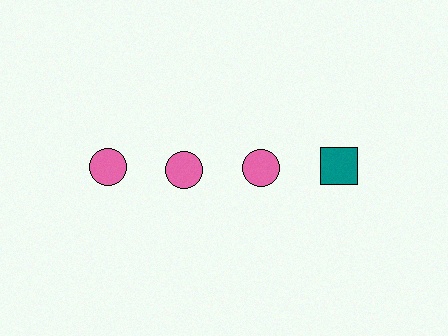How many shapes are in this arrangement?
There are 4 shapes arranged in a grid pattern.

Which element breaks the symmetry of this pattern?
The teal square in the top row, second from right column breaks the symmetry. All other shapes are pink circles.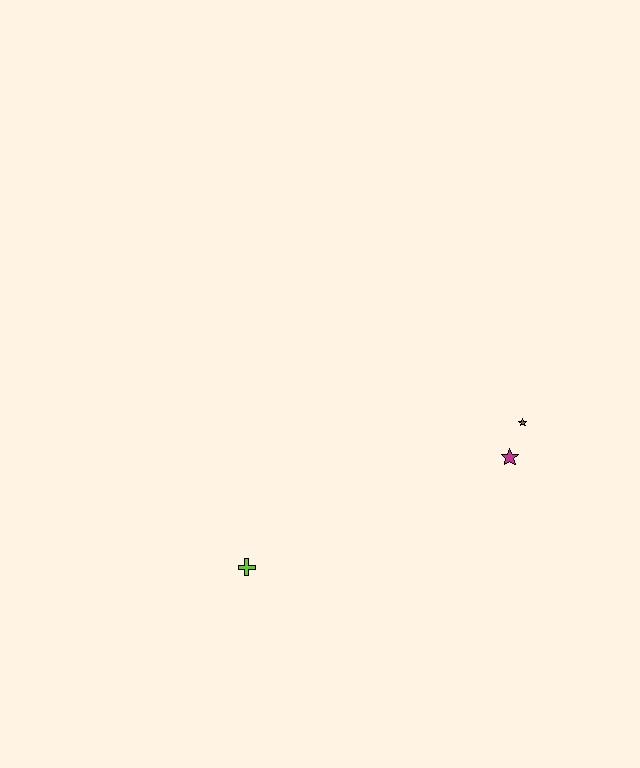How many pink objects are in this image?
There are no pink objects.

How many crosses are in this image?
There is 1 cross.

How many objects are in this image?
There are 3 objects.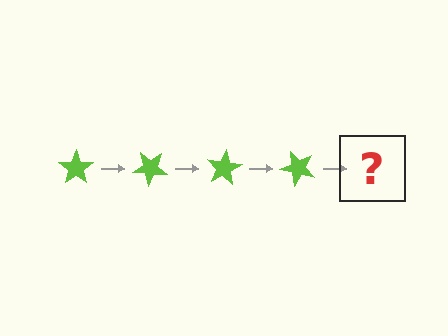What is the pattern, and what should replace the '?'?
The pattern is that the star rotates 40 degrees each step. The '?' should be a lime star rotated 160 degrees.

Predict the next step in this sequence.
The next step is a lime star rotated 160 degrees.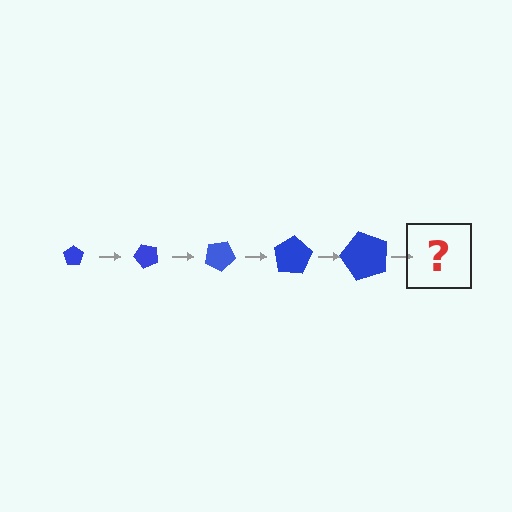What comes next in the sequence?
The next element should be a pentagon, larger than the previous one and rotated 250 degrees from the start.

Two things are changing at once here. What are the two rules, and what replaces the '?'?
The two rules are that the pentagon grows larger each step and it rotates 50 degrees each step. The '?' should be a pentagon, larger than the previous one and rotated 250 degrees from the start.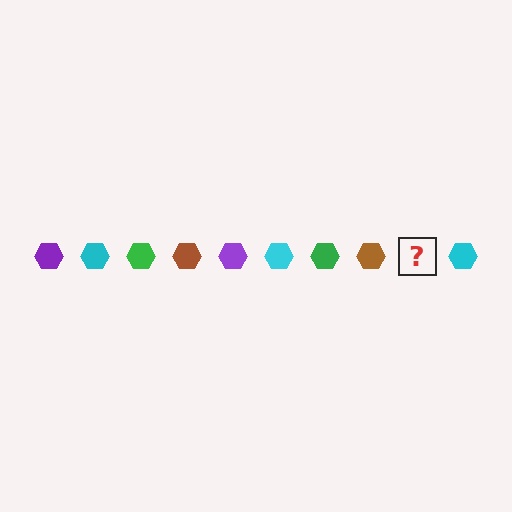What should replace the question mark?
The question mark should be replaced with a purple hexagon.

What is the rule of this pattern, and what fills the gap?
The rule is that the pattern cycles through purple, cyan, green, brown hexagons. The gap should be filled with a purple hexagon.